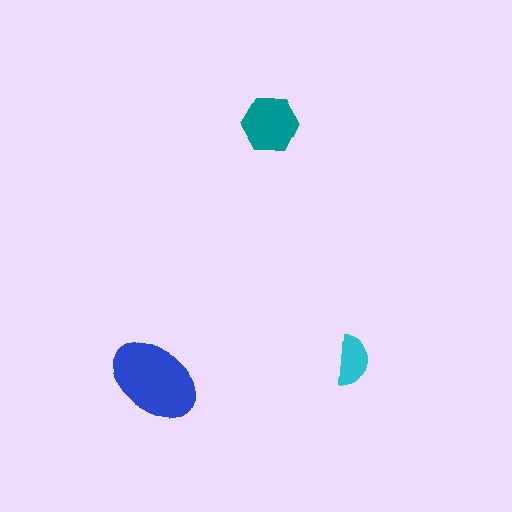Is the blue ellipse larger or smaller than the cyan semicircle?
Larger.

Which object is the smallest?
The cyan semicircle.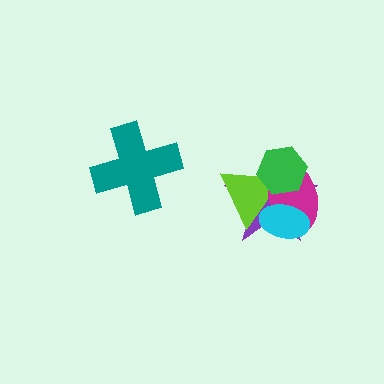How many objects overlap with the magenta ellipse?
4 objects overlap with the magenta ellipse.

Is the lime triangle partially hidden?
Yes, it is partially covered by another shape.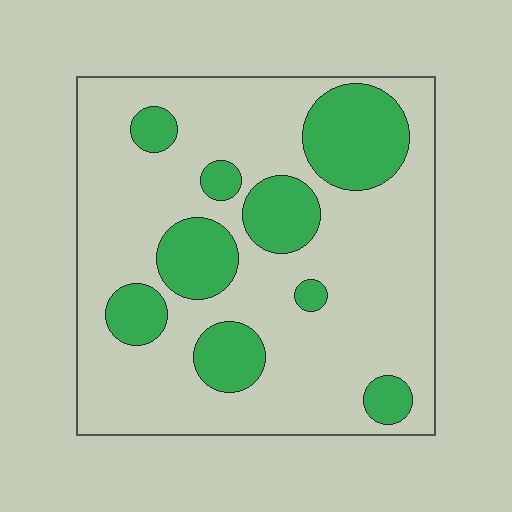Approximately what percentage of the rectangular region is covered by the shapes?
Approximately 25%.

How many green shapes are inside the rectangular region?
9.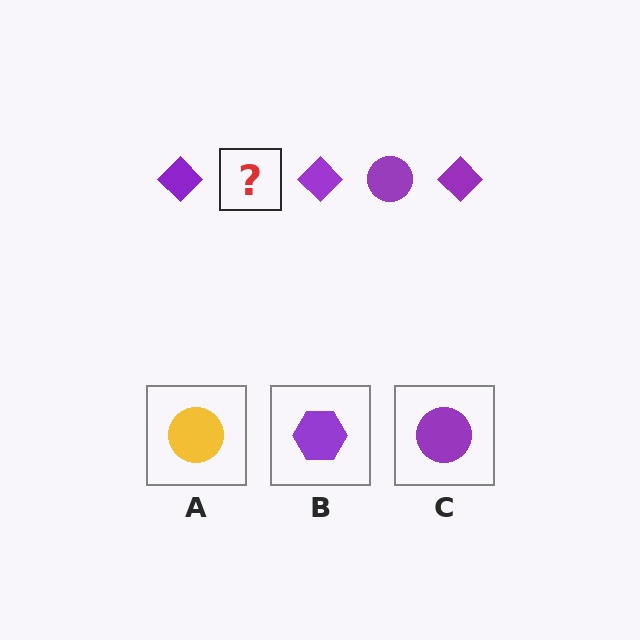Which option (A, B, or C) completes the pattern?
C.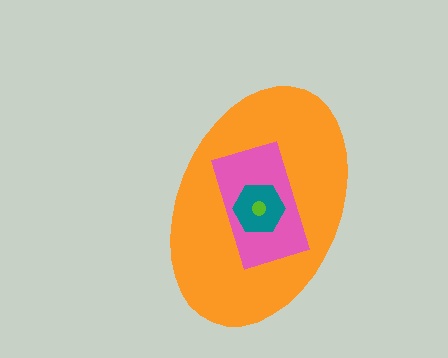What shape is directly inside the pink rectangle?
The teal hexagon.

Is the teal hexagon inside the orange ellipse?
Yes.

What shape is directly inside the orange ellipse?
The pink rectangle.